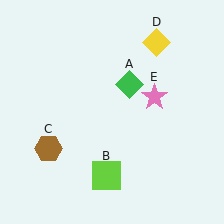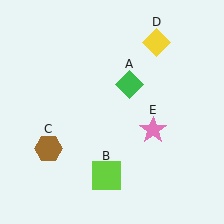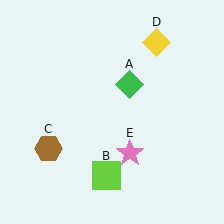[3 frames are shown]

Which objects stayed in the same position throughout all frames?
Green diamond (object A) and lime square (object B) and brown hexagon (object C) and yellow diamond (object D) remained stationary.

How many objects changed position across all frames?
1 object changed position: pink star (object E).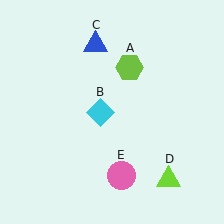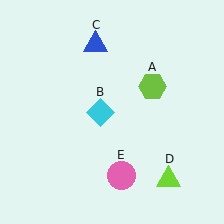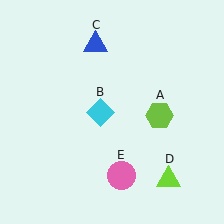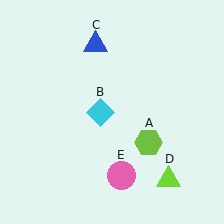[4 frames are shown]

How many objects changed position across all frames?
1 object changed position: lime hexagon (object A).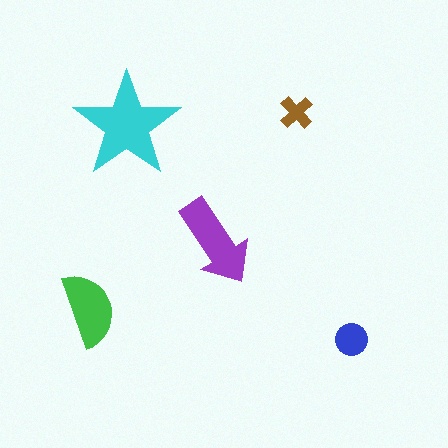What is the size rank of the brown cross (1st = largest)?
5th.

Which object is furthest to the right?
The blue circle is rightmost.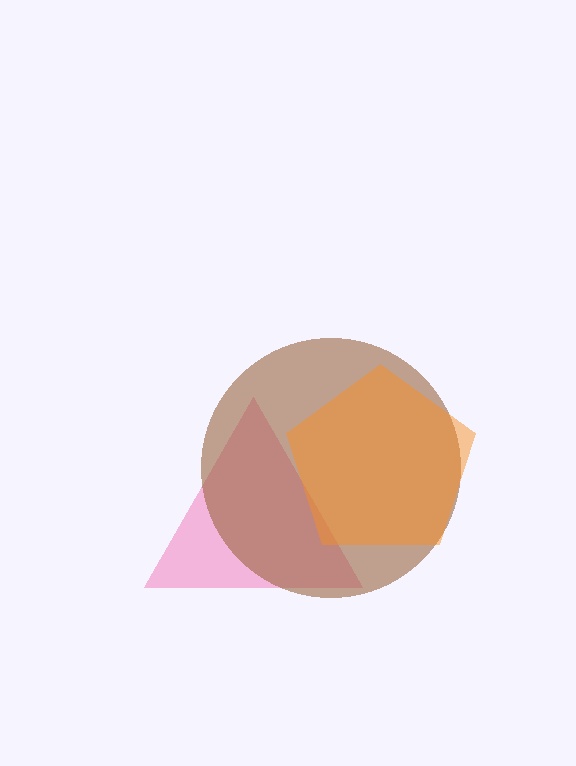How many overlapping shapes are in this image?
There are 3 overlapping shapes in the image.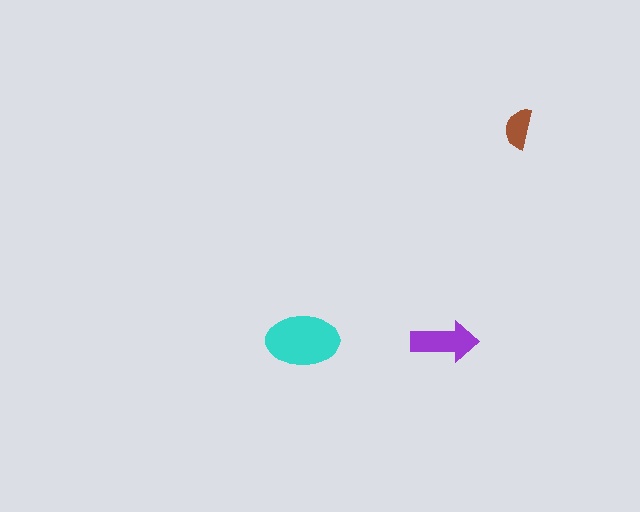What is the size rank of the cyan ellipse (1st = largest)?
1st.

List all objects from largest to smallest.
The cyan ellipse, the purple arrow, the brown semicircle.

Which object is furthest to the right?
The brown semicircle is rightmost.